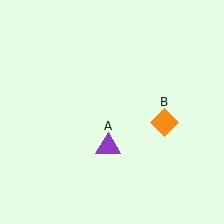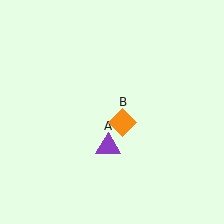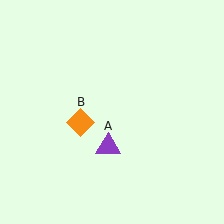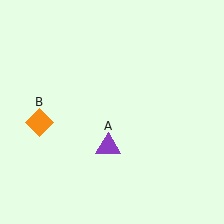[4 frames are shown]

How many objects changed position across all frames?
1 object changed position: orange diamond (object B).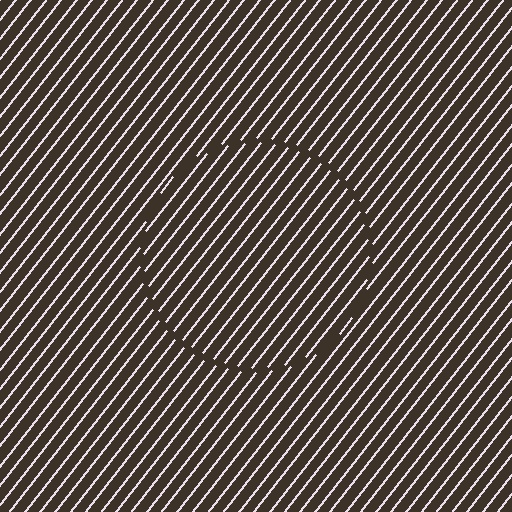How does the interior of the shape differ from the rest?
The interior of the shape contains the same grating, shifted by half a period — the contour is defined by the phase discontinuity where line-ends from the inner and outer gratings abut.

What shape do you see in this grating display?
An illusory circle. The interior of the shape contains the same grating, shifted by half a period — the contour is defined by the phase discontinuity where line-ends from the inner and outer gratings abut.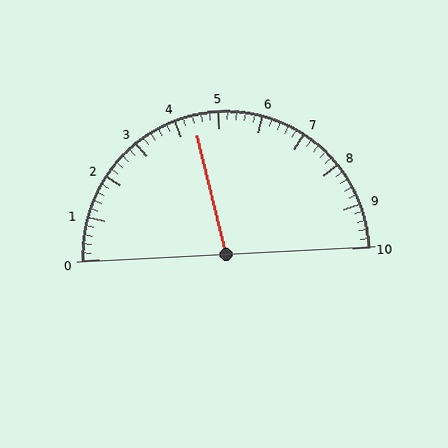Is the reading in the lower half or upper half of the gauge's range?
The reading is in the lower half of the range (0 to 10).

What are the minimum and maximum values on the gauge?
The gauge ranges from 0 to 10.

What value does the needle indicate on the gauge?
The needle indicates approximately 4.4.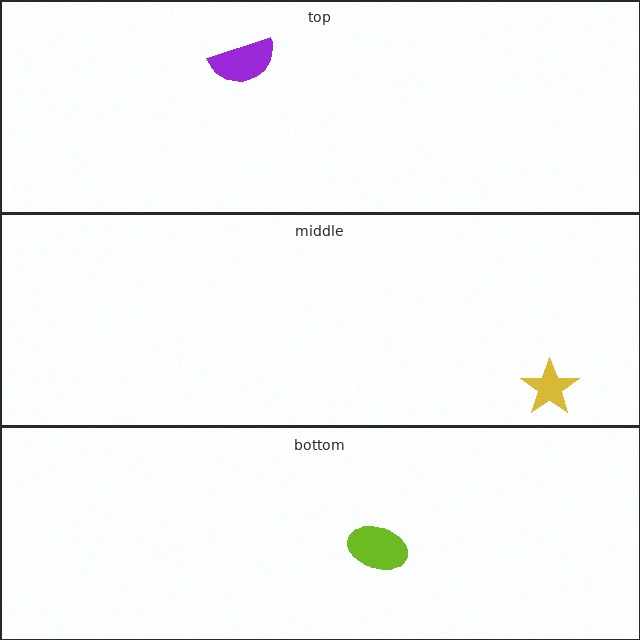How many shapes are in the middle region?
1.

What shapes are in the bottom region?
The lime ellipse.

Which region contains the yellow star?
The middle region.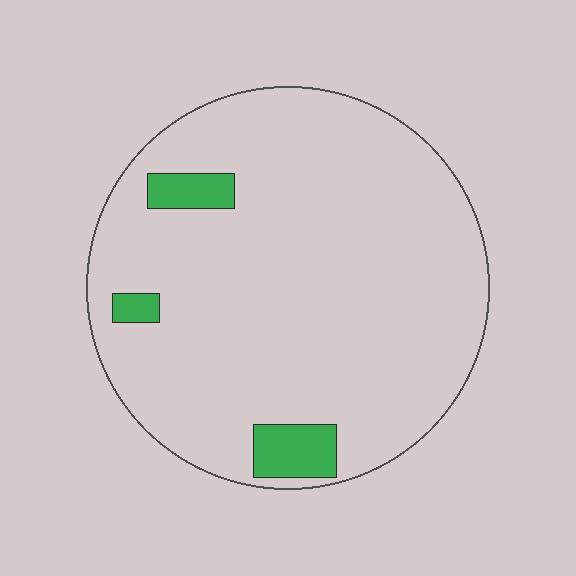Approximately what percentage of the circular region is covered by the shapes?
Approximately 5%.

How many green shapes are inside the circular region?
3.